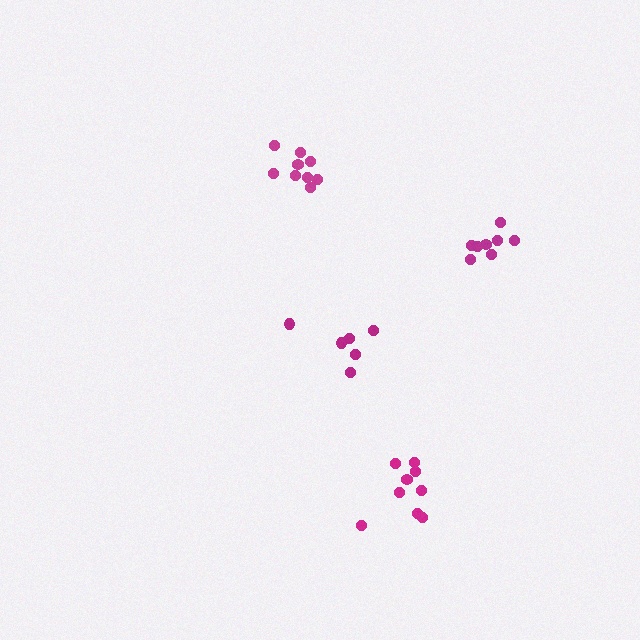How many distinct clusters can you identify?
There are 4 distinct clusters.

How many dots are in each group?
Group 1: 9 dots, Group 2: 9 dots, Group 3: 8 dots, Group 4: 6 dots (32 total).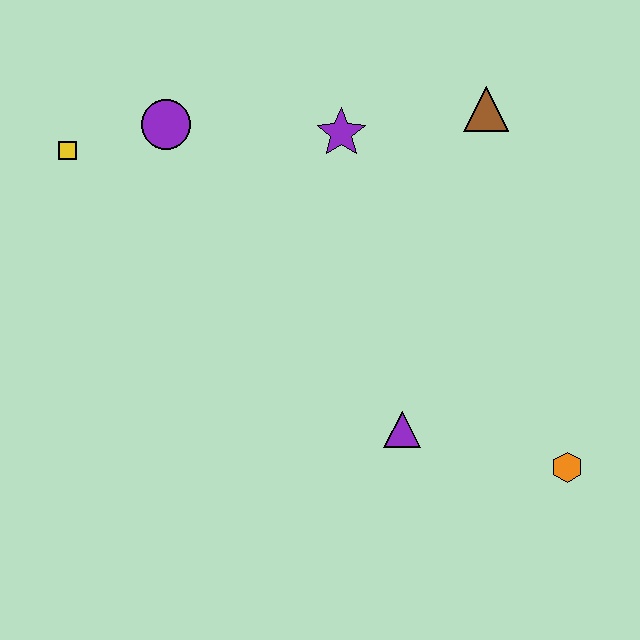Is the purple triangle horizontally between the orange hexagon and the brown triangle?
No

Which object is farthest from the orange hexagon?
The yellow square is farthest from the orange hexagon.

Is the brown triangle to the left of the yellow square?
No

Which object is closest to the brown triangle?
The purple star is closest to the brown triangle.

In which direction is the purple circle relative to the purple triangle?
The purple circle is above the purple triangle.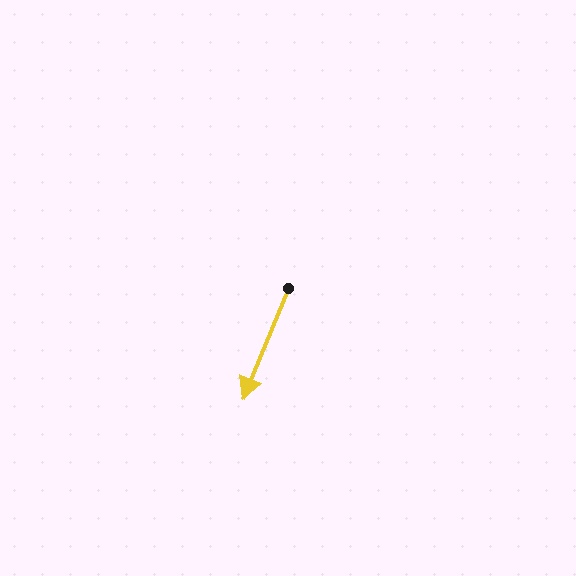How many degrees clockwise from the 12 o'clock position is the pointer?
Approximately 202 degrees.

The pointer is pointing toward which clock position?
Roughly 7 o'clock.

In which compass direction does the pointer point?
South.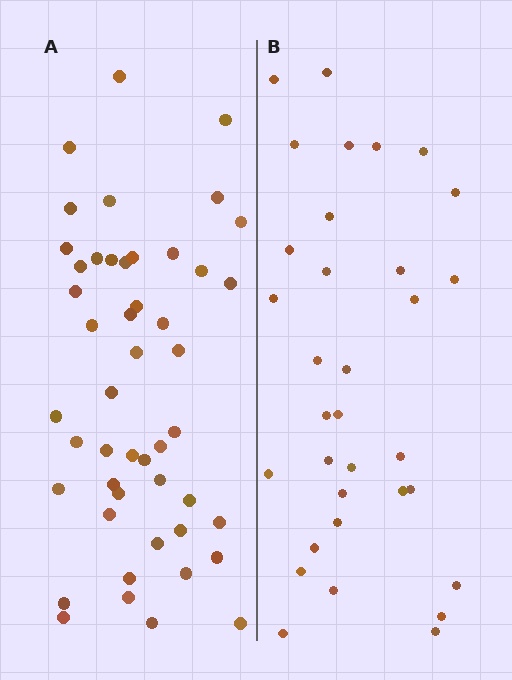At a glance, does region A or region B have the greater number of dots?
Region A (the left region) has more dots.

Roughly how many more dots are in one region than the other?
Region A has approximately 15 more dots than region B.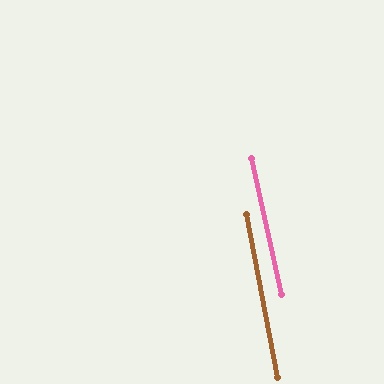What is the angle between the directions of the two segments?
Approximately 2 degrees.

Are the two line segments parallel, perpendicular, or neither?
Parallel — their directions differ by only 1.6°.